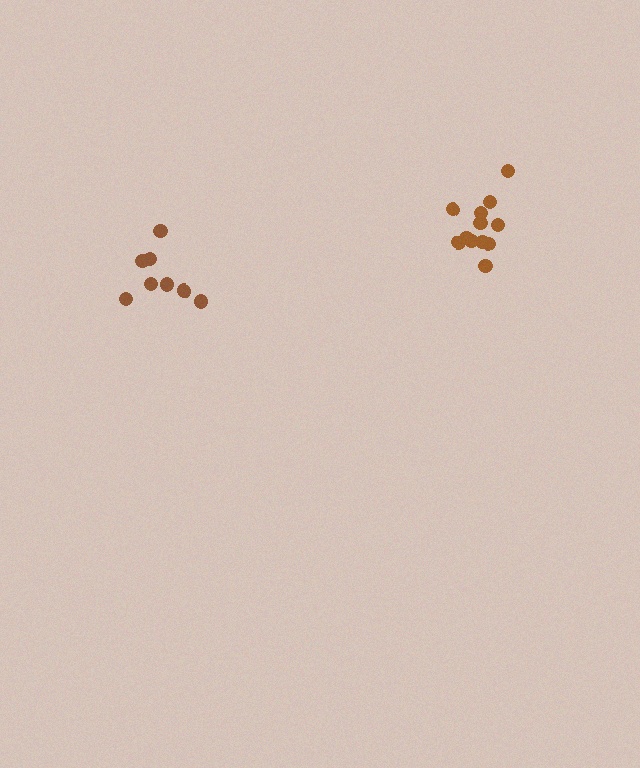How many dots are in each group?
Group 1: 12 dots, Group 2: 8 dots (20 total).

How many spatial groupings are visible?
There are 2 spatial groupings.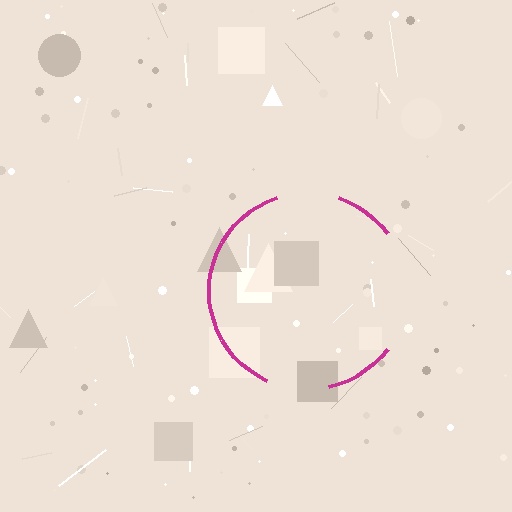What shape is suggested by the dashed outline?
The dashed outline suggests a circle.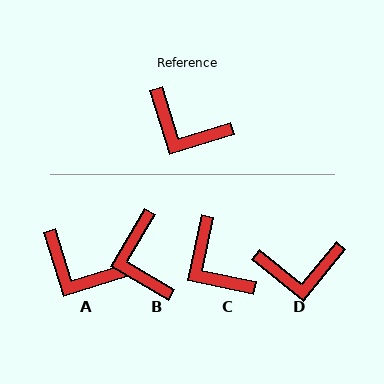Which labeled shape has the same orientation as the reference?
A.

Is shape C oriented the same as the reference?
No, it is off by about 28 degrees.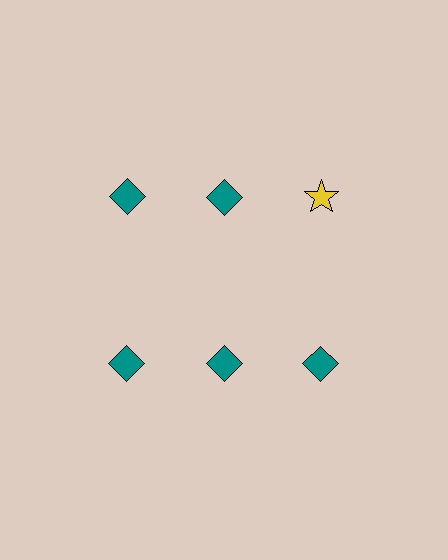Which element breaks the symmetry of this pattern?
The yellow star in the top row, center column breaks the symmetry. All other shapes are teal diamonds.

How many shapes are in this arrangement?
There are 6 shapes arranged in a grid pattern.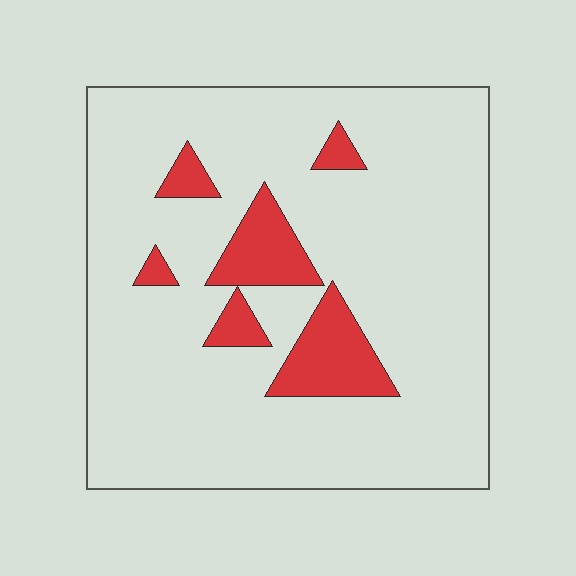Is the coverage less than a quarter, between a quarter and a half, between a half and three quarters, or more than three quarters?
Less than a quarter.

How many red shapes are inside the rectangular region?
6.